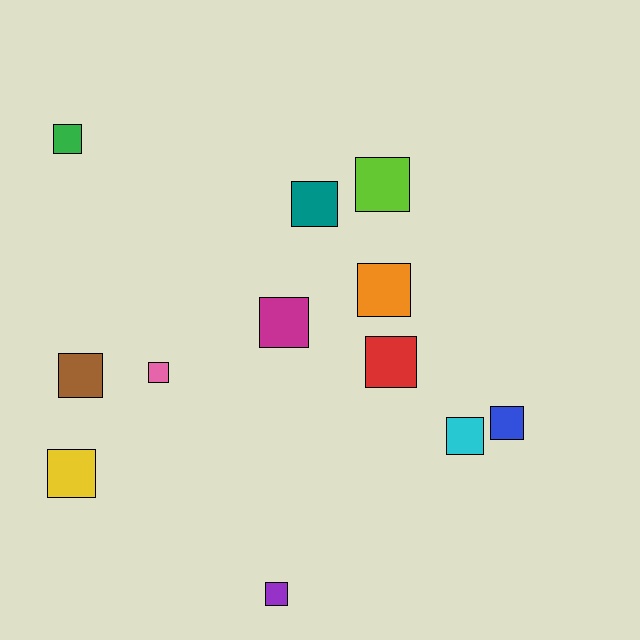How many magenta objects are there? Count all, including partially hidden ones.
There is 1 magenta object.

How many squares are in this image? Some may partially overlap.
There are 12 squares.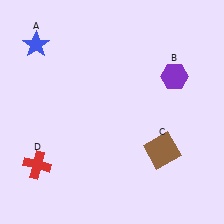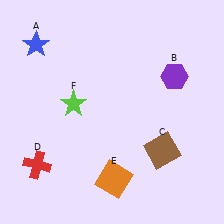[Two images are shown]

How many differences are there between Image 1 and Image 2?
There are 2 differences between the two images.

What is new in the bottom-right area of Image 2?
An orange square (E) was added in the bottom-right area of Image 2.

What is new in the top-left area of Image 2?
A lime star (F) was added in the top-left area of Image 2.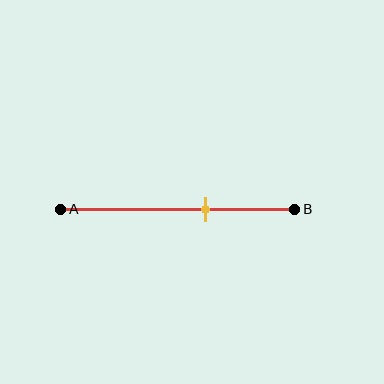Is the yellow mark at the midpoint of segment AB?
No, the mark is at about 60% from A, not at the 50% midpoint.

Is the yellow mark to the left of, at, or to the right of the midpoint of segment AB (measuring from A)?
The yellow mark is to the right of the midpoint of segment AB.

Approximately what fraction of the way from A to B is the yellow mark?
The yellow mark is approximately 60% of the way from A to B.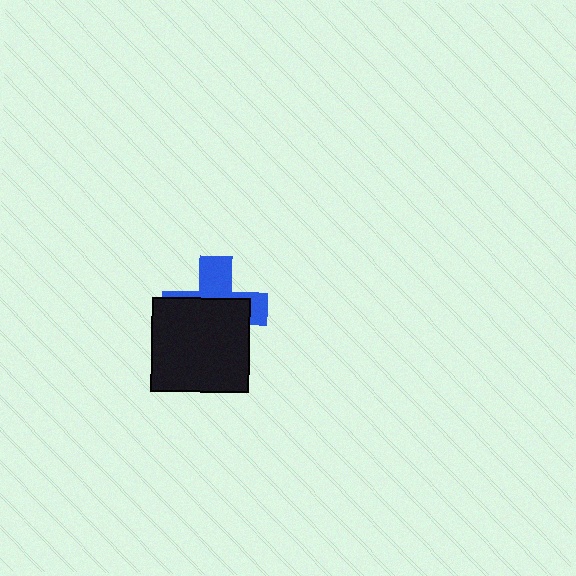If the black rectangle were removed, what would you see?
You would see the complete blue cross.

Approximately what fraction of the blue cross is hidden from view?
Roughly 61% of the blue cross is hidden behind the black rectangle.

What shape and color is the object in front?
The object in front is a black rectangle.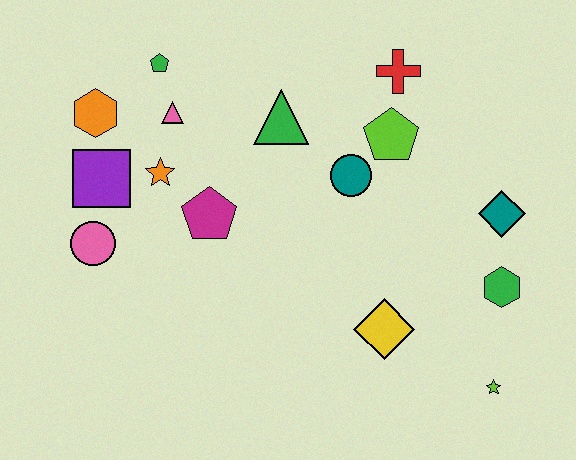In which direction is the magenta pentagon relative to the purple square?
The magenta pentagon is to the right of the purple square.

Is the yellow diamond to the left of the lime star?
Yes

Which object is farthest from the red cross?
The pink circle is farthest from the red cross.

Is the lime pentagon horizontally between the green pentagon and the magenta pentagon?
No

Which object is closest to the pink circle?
The purple square is closest to the pink circle.